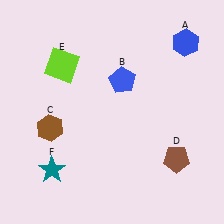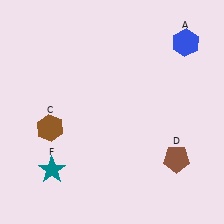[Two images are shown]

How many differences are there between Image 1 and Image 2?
There are 2 differences between the two images.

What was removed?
The blue pentagon (B), the lime square (E) were removed in Image 2.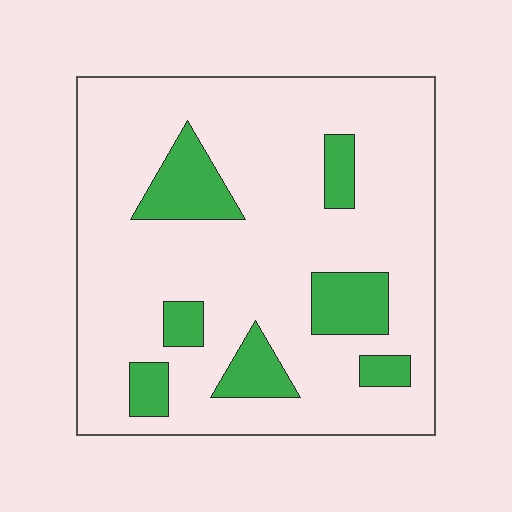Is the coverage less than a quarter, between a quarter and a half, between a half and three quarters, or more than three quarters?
Less than a quarter.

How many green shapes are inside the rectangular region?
7.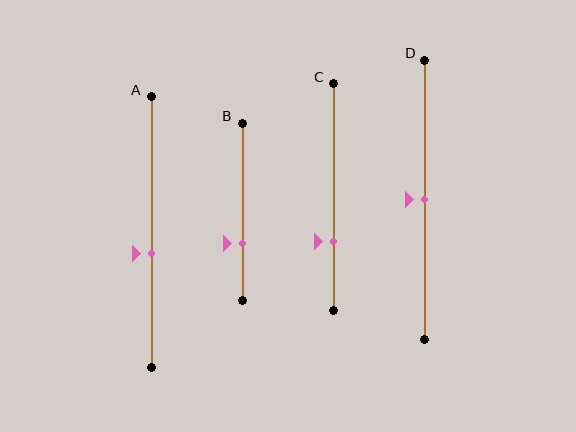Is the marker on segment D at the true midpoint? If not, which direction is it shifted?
Yes, the marker on segment D is at the true midpoint.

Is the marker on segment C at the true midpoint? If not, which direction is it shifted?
No, the marker on segment C is shifted downward by about 19% of the segment length.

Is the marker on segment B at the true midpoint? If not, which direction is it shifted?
No, the marker on segment B is shifted downward by about 18% of the segment length.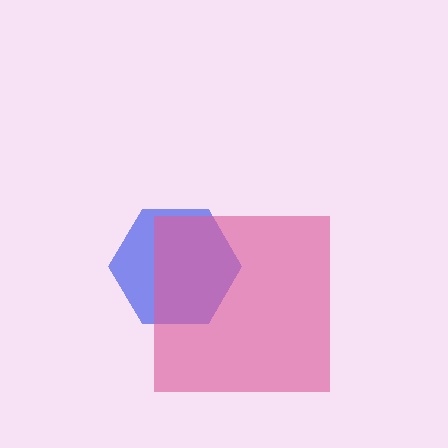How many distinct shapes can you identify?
There are 2 distinct shapes: a blue hexagon, a pink square.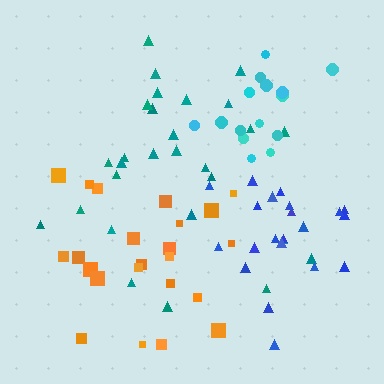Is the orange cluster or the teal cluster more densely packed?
Orange.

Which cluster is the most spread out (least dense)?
Teal.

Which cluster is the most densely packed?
Cyan.